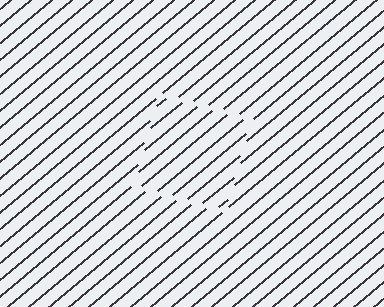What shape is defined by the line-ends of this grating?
An illusory square. The interior of the shape contains the same grating, shifted by half a period — the contour is defined by the phase discontinuity where line-ends from the inner and outer gratings abut.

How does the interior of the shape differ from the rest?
The interior of the shape contains the same grating, shifted by half a period — the contour is defined by the phase discontinuity where line-ends from the inner and outer gratings abut.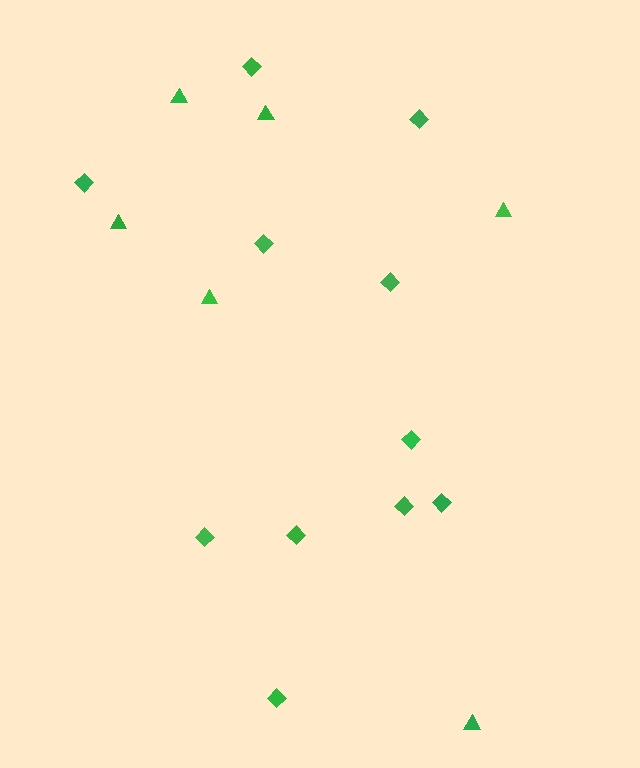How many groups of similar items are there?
There are 2 groups: one group of diamonds (11) and one group of triangles (6).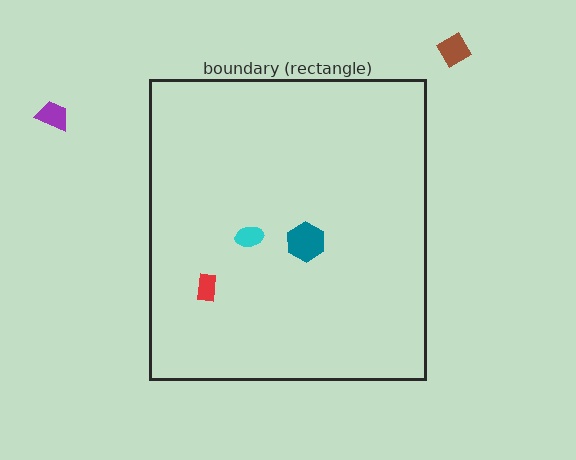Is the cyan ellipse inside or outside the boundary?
Inside.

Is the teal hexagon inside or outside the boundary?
Inside.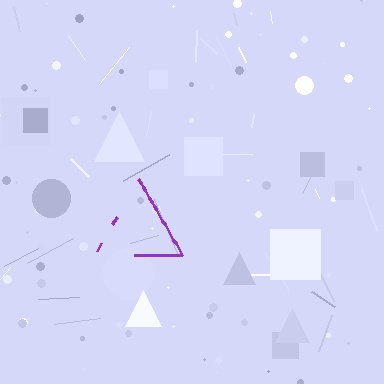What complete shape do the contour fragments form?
The contour fragments form a triangle.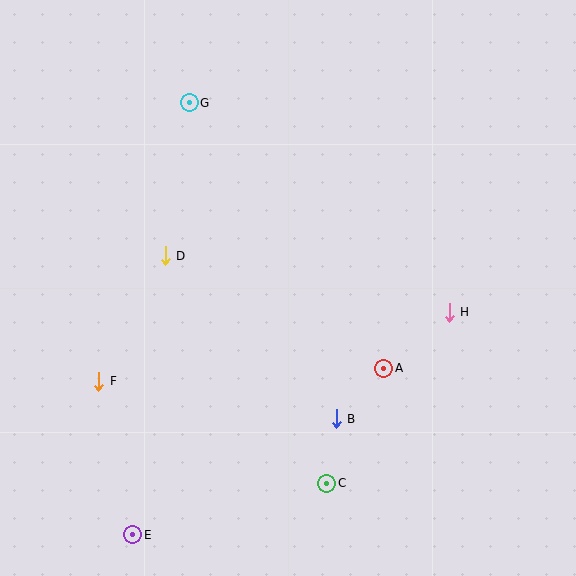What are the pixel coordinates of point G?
Point G is at (189, 103).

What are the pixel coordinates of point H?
Point H is at (449, 312).